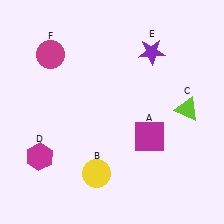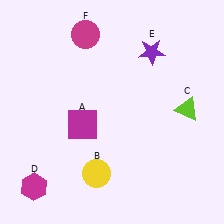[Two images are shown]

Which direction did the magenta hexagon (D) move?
The magenta hexagon (D) moved down.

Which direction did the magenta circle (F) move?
The magenta circle (F) moved right.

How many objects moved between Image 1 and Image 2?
3 objects moved between the two images.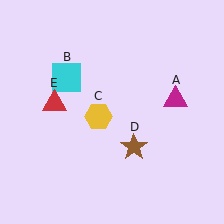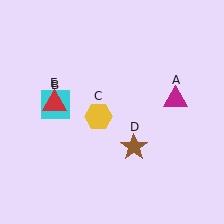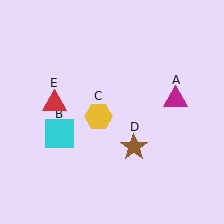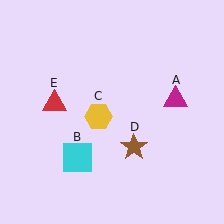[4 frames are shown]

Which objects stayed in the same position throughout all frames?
Magenta triangle (object A) and yellow hexagon (object C) and brown star (object D) and red triangle (object E) remained stationary.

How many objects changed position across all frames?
1 object changed position: cyan square (object B).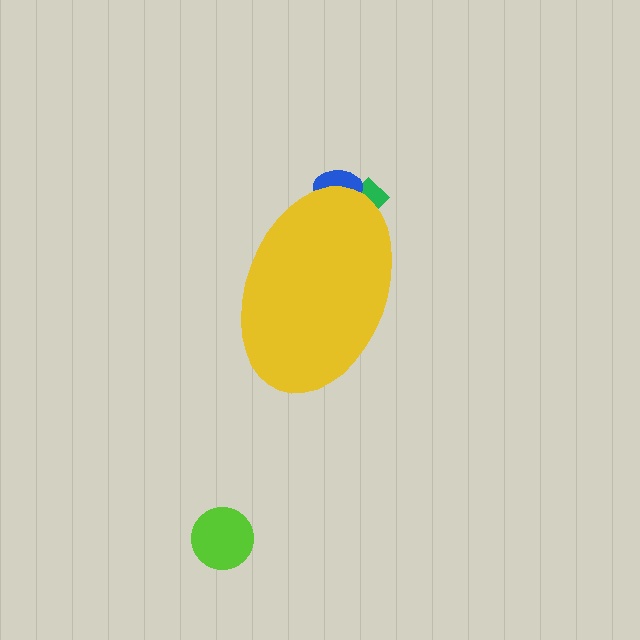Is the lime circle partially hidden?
No, the lime circle is fully visible.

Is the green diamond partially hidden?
Yes, the green diamond is partially hidden behind the yellow ellipse.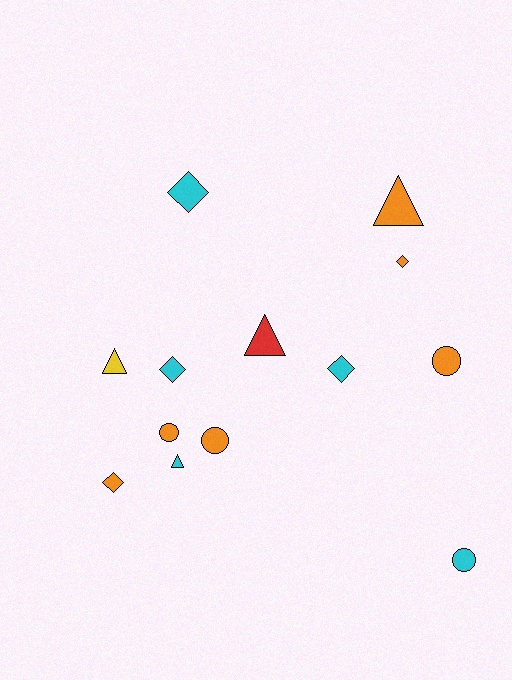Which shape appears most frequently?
Diamond, with 5 objects.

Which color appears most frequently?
Orange, with 6 objects.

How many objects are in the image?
There are 13 objects.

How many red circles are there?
There are no red circles.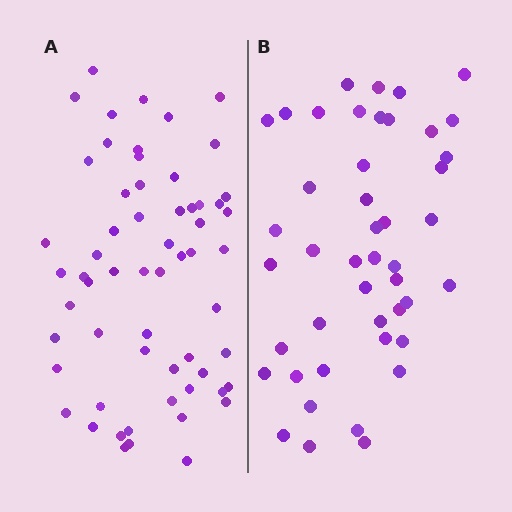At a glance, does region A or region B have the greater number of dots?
Region A (the left region) has more dots.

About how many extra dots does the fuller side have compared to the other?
Region A has approximately 15 more dots than region B.